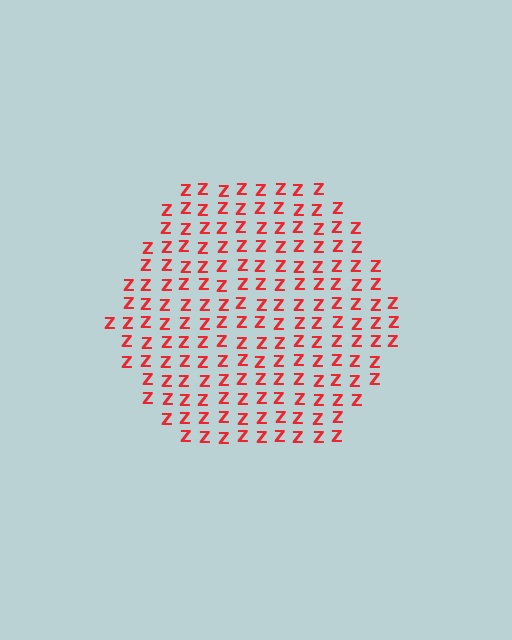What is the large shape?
The large shape is a hexagon.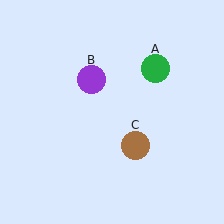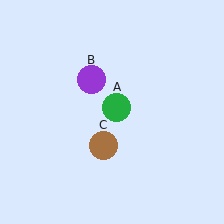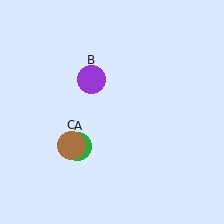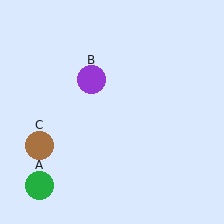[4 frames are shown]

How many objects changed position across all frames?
2 objects changed position: green circle (object A), brown circle (object C).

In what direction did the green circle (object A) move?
The green circle (object A) moved down and to the left.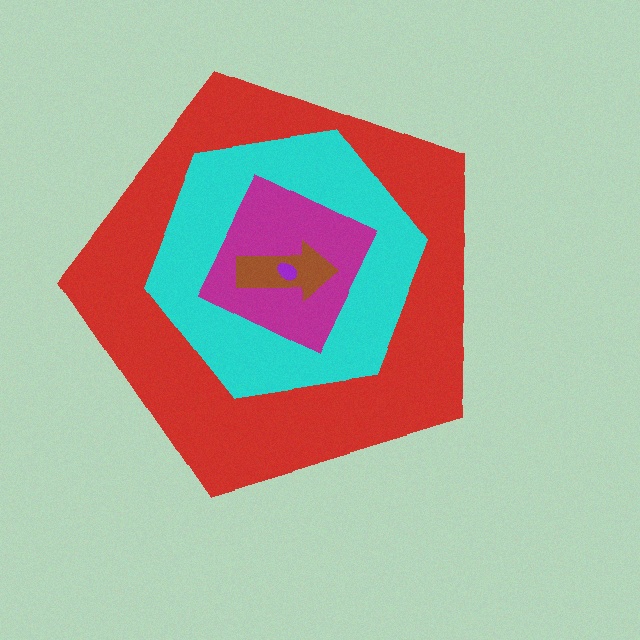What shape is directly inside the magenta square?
The brown arrow.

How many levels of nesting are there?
5.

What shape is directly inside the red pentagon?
The cyan hexagon.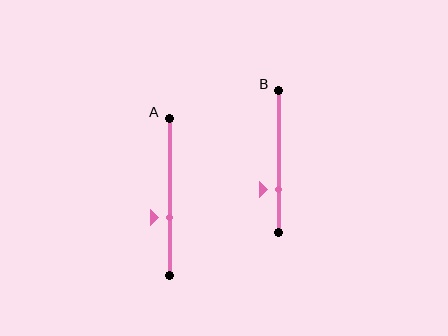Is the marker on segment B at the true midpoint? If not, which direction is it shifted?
No, the marker on segment B is shifted downward by about 20% of the segment length.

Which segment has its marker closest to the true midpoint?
Segment A has its marker closest to the true midpoint.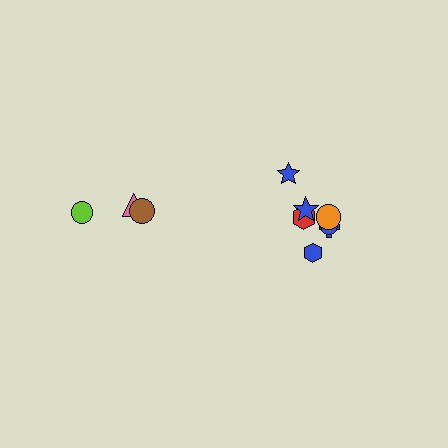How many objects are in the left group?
There are 3 objects.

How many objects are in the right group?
There are 7 objects.